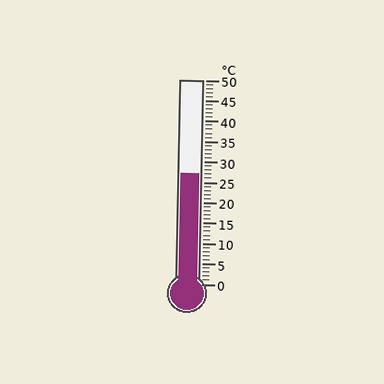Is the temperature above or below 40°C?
The temperature is below 40°C.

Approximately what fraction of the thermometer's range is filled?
The thermometer is filled to approximately 55% of its range.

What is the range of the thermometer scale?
The thermometer scale ranges from 0°C to 50°C.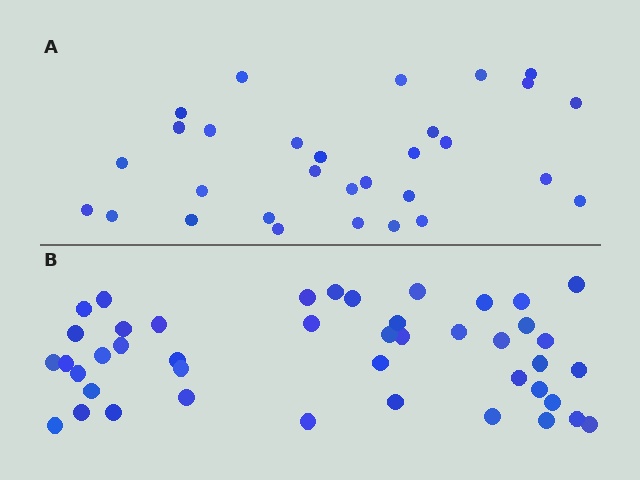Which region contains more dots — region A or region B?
Region B (the bottom region) has more dots.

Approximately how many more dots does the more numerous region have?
Region B has approximately 15 more dots than region A.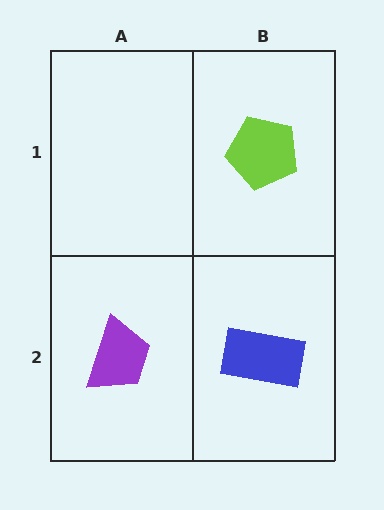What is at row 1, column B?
A lime pentagon.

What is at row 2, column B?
A blue rectangle.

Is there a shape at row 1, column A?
No, that cell is empty.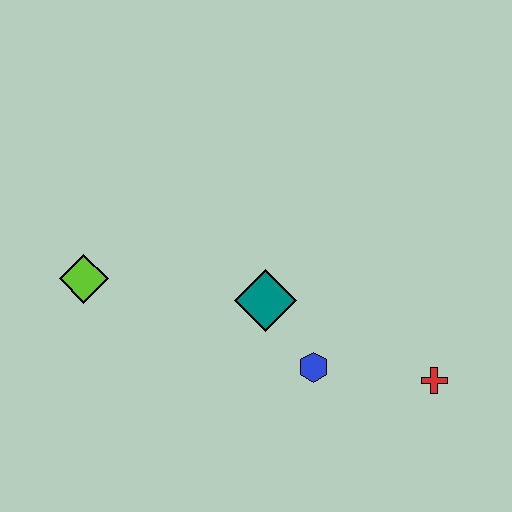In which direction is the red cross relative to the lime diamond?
The red cross is to the right of the lime diamond.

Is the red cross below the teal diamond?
Yes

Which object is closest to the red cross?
The blue hexagon is closest to the red cross.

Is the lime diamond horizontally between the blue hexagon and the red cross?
No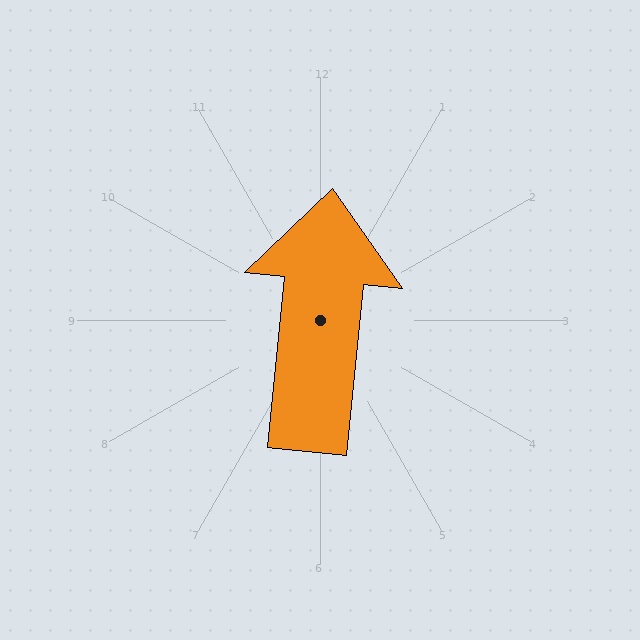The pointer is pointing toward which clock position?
Roughly 12 o'clock.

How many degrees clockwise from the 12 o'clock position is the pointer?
Approximately 6 degrees.